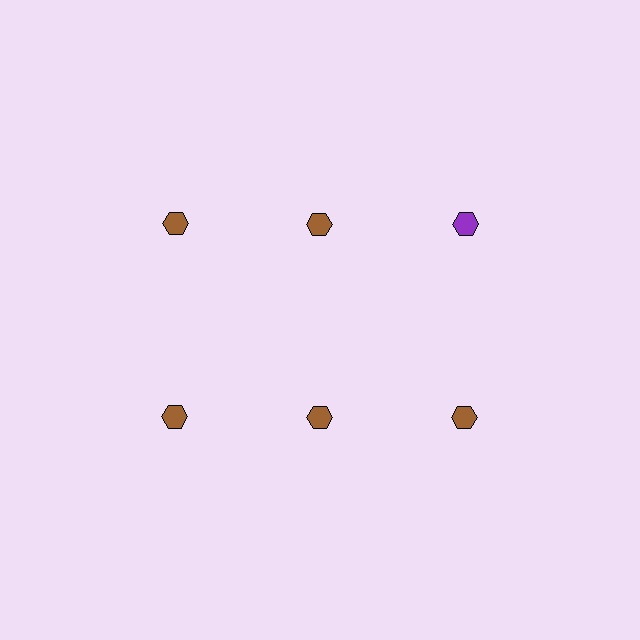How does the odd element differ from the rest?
It has a different color: purple instead of brown.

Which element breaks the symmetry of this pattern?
The purple hexagon in the top row, center column breaks the symmetry. All other shapes are brown hexagons.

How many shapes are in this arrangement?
There are 6 shapes arranged in a grid pattern.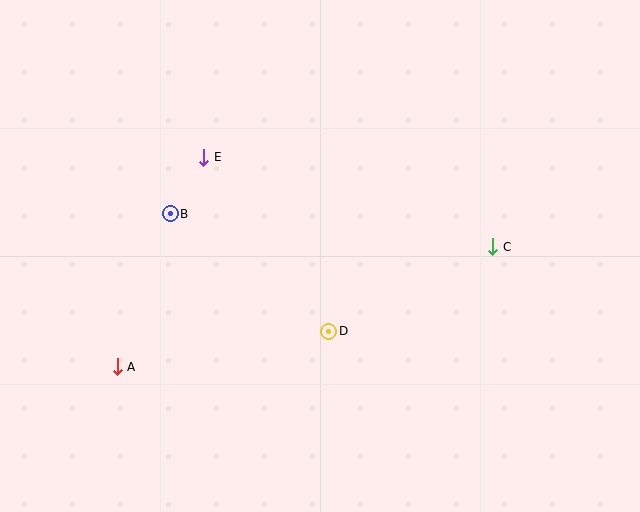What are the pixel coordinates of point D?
Point D is at (329, 331).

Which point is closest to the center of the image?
Point D at (329, 331) is closest to the center.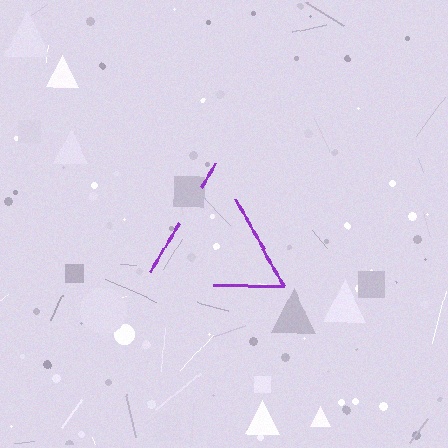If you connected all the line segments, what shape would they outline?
They would outline a triangle.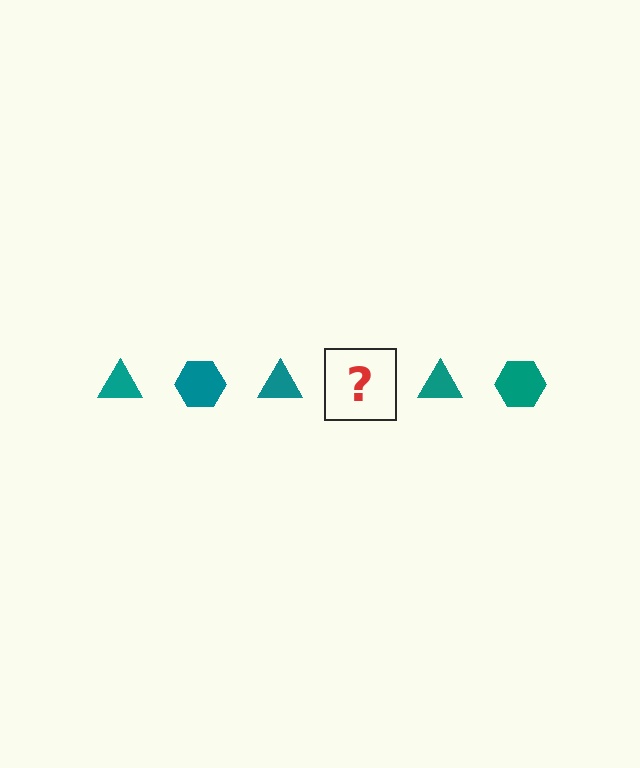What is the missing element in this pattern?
The missing element is a teal hexagon.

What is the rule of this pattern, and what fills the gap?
The rule is that the pattern cycles through triangle, hexagon shapes in teal. The gap should be filled with a teal hexagon.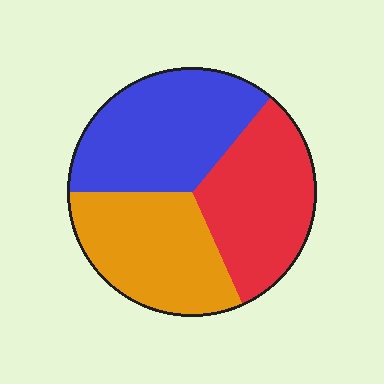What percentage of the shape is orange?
Orange covers 32% of the shape.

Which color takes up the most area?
Blue, at roughly 35%.